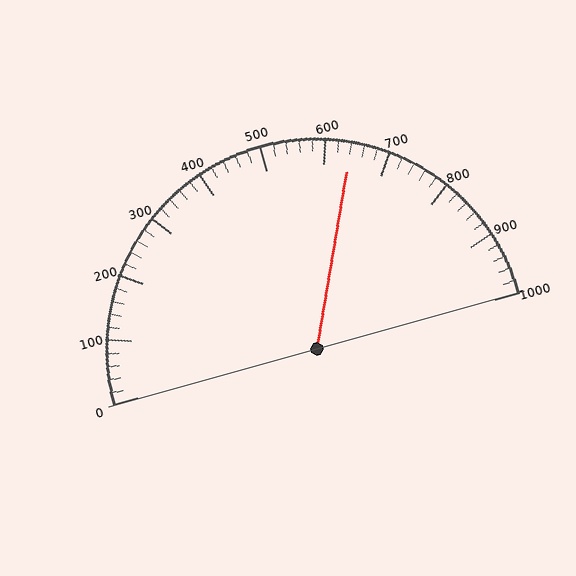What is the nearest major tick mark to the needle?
The nearest major tick mark is 600.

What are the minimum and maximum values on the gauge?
The gauge ranges from 0 to 1000.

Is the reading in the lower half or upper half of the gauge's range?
The reading is in the upper half of the range (0 to 1000).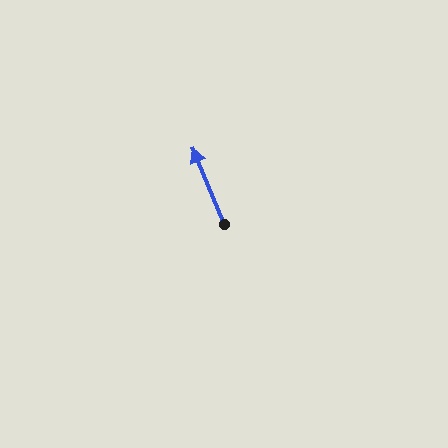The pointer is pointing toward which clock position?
Roughly 11 o'clock.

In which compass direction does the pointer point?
North.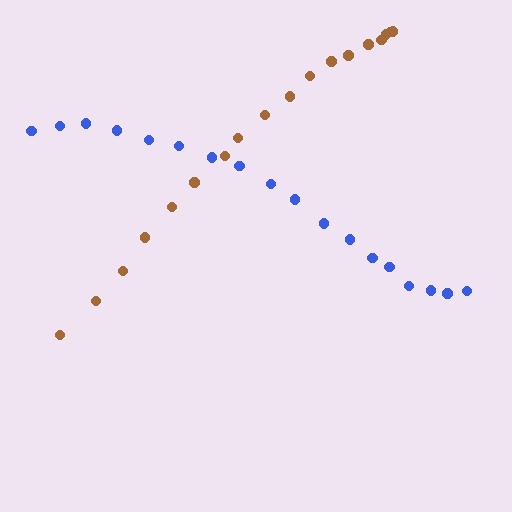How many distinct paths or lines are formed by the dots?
There are 2 distinct paths.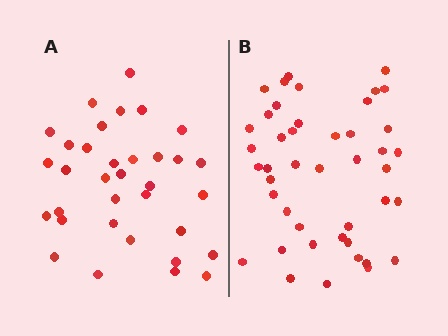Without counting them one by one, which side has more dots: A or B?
Region B (the right region) has more dots.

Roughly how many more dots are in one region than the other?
Region B has roughly 10 or so more dots than region A.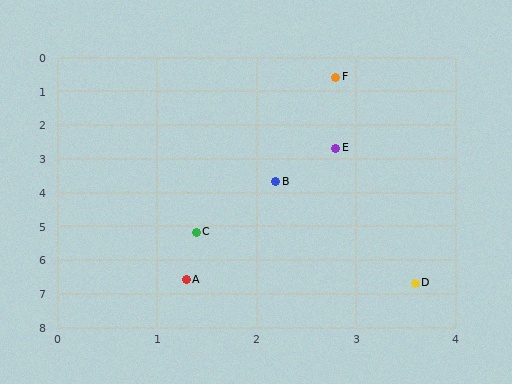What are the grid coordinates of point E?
Point E is at approximately (2.8, 2.7).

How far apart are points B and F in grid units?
Points B and F are about 3.2 grid units apart.